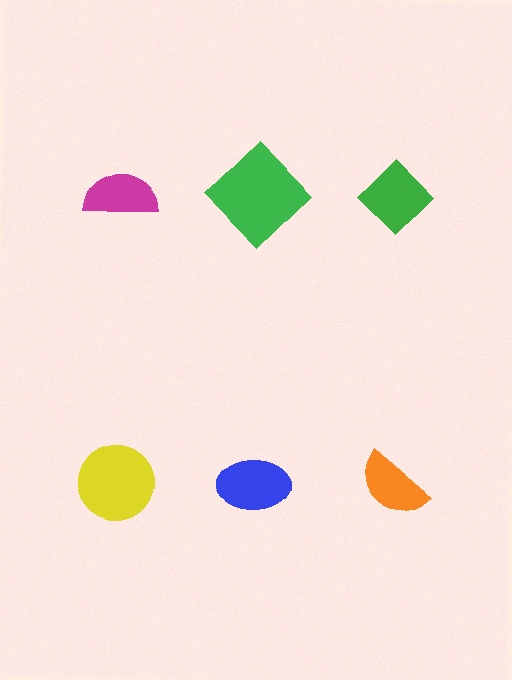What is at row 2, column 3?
An orange semicircle.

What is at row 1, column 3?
A green diamond.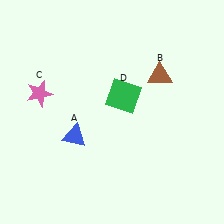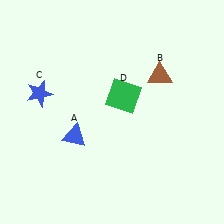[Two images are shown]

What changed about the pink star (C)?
In Image 1, C is pink. In Image 2, it changed to blue.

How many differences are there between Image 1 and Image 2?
There is 1 difference between the two images.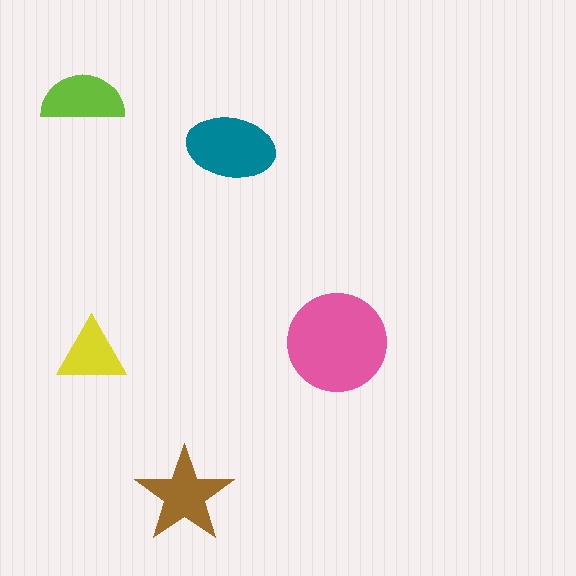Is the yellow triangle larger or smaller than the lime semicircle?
Smaller.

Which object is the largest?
The pink circle.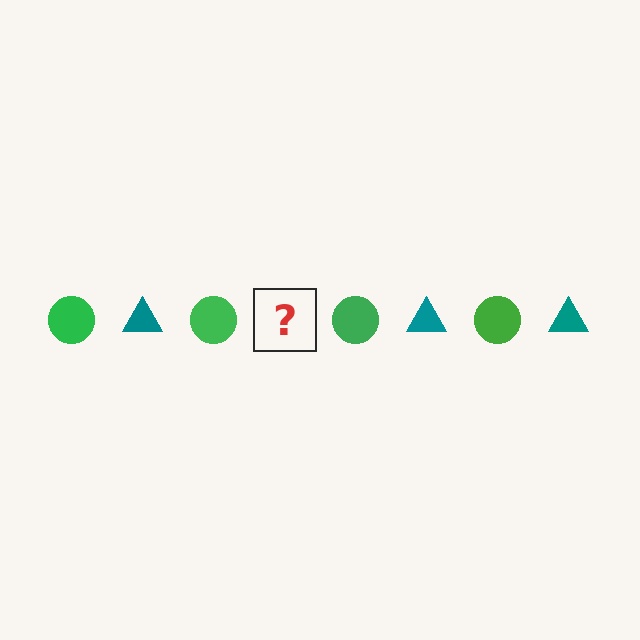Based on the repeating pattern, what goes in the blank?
The blank should be a teal triangle.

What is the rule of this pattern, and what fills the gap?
The rule is that the pattern alternates between green circle and teal triangle. The gap should be filled with a teal triangle.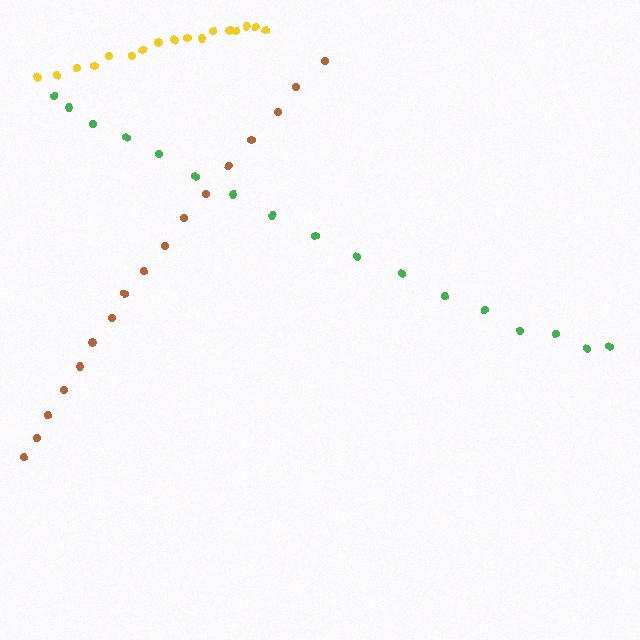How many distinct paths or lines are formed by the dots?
There are 3 distinct paths.